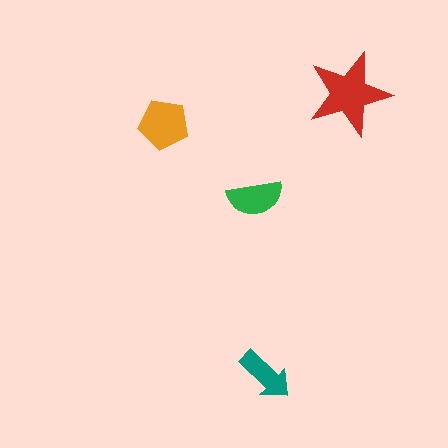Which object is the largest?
The red star.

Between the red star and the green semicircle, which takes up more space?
The red star.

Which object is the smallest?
The teal arrow.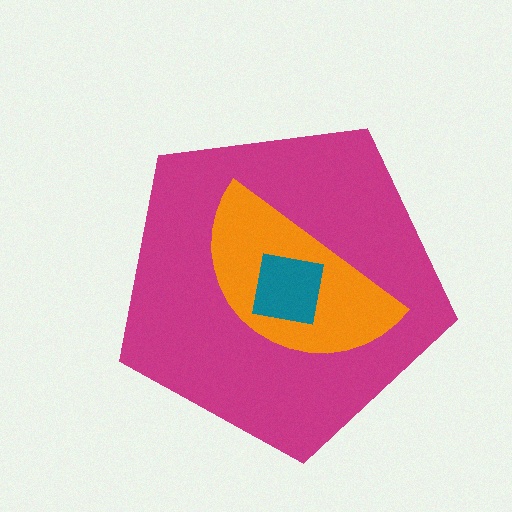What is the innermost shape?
The teal square.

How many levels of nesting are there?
3.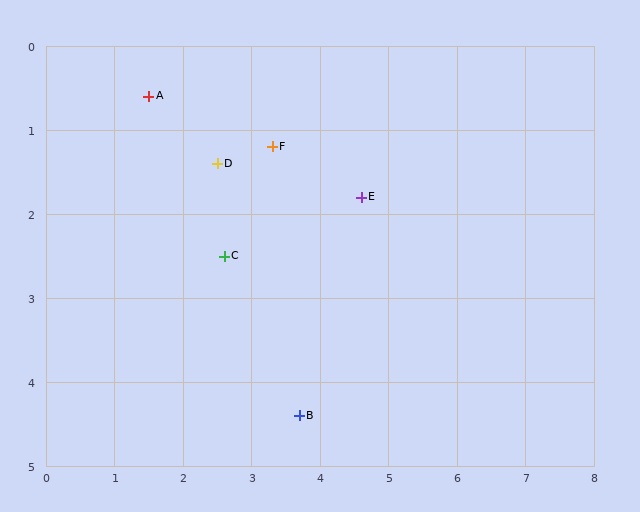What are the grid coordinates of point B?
Point B is at approximately (3.7, 4.4).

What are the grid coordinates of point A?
Point A is at approximately (1.5, 0.6).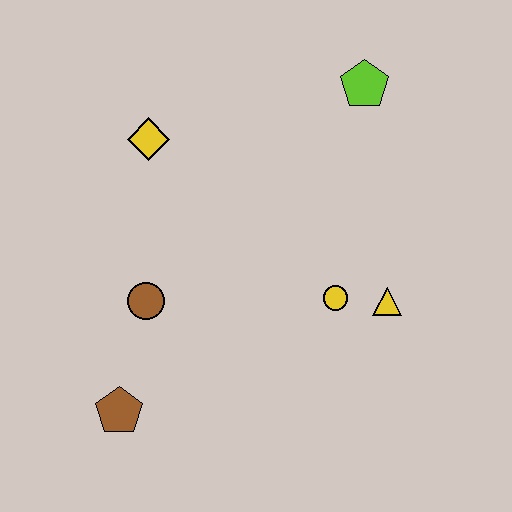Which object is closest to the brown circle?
The brown pentagon is closest to the brown circle.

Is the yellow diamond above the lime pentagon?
No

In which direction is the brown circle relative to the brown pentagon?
The brown circle is above the brown pentagon.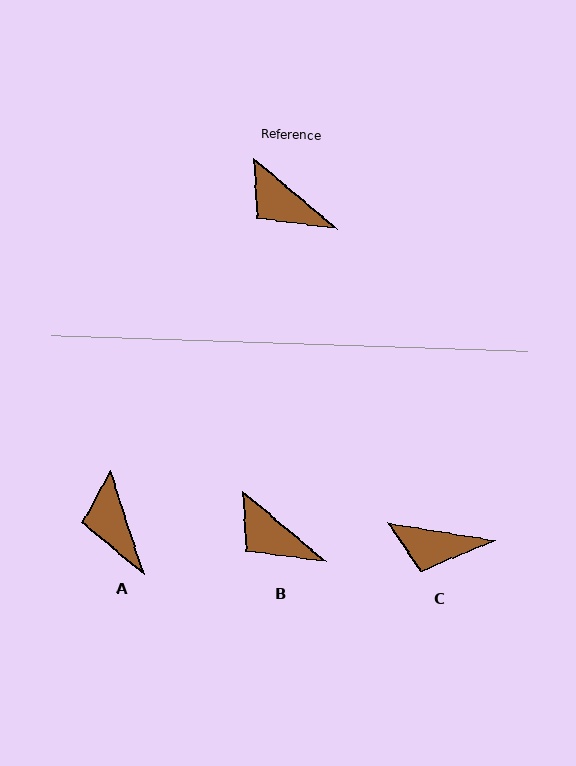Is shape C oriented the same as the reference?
No, it is off by about 31 degrees.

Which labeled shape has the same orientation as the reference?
B.